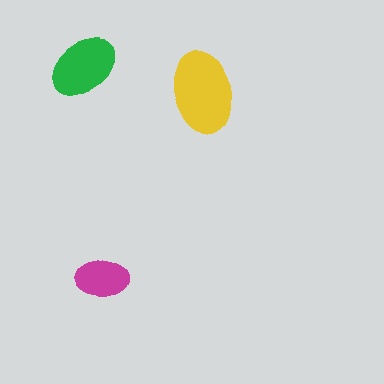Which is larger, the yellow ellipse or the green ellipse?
The yellow one.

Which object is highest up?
The green ellipse is topmost.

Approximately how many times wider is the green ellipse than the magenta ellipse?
About 1.5 times wider.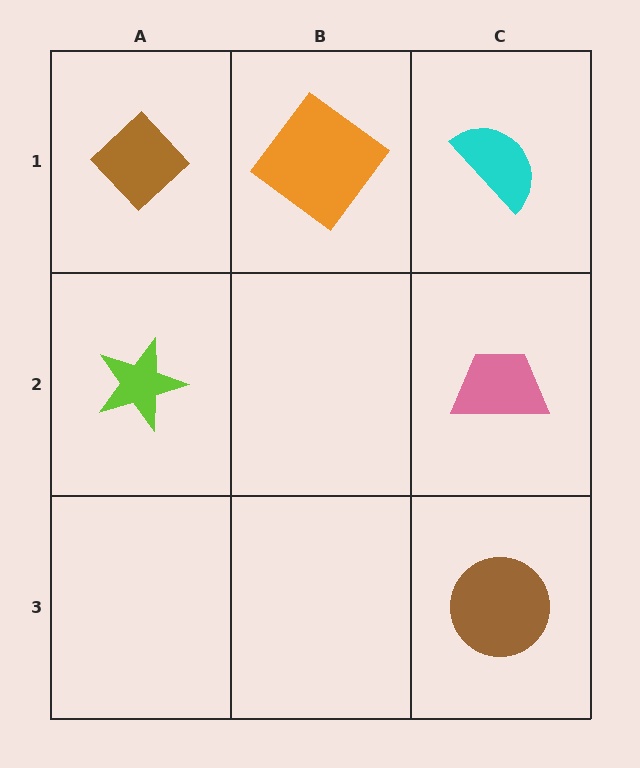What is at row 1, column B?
An orange diamond.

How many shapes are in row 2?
2 shapes.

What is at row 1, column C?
A cyan semicircle.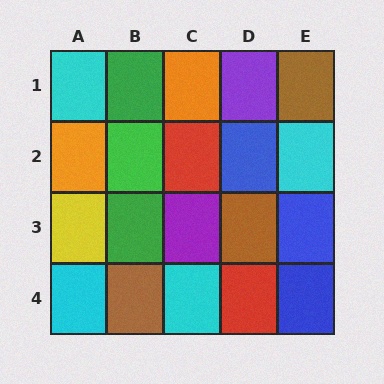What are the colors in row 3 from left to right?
Yellow, green, purple, brown, blue.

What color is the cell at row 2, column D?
Blue.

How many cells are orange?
2 cells are orange.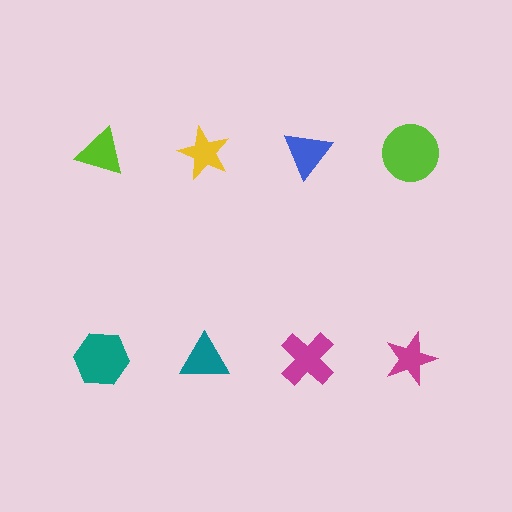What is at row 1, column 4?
A lime circle.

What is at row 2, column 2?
A teal triangle.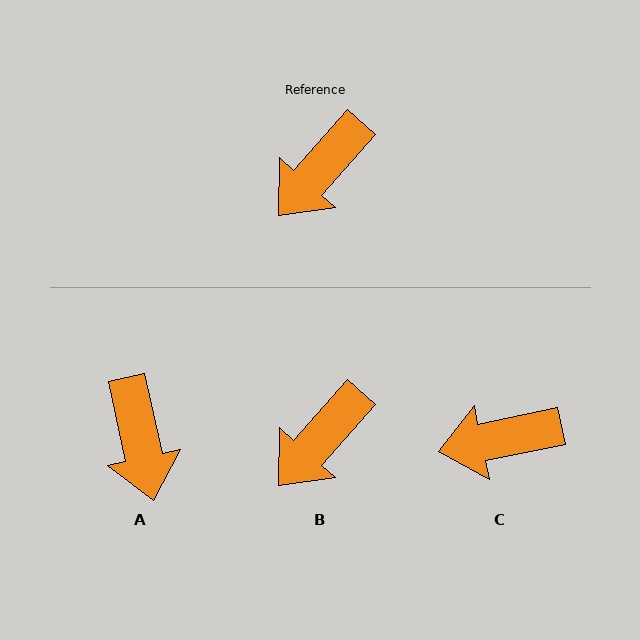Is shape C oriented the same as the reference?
No, it is off by about 37 degrees.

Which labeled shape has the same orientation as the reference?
B.